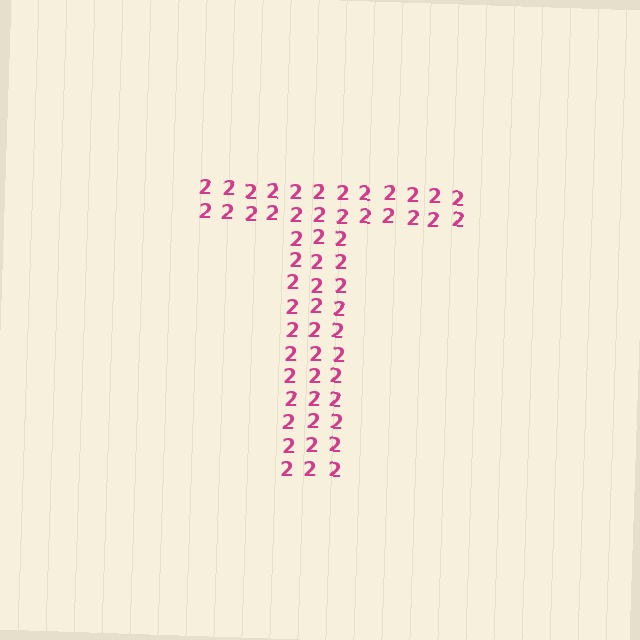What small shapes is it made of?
It is made of small digit 2's.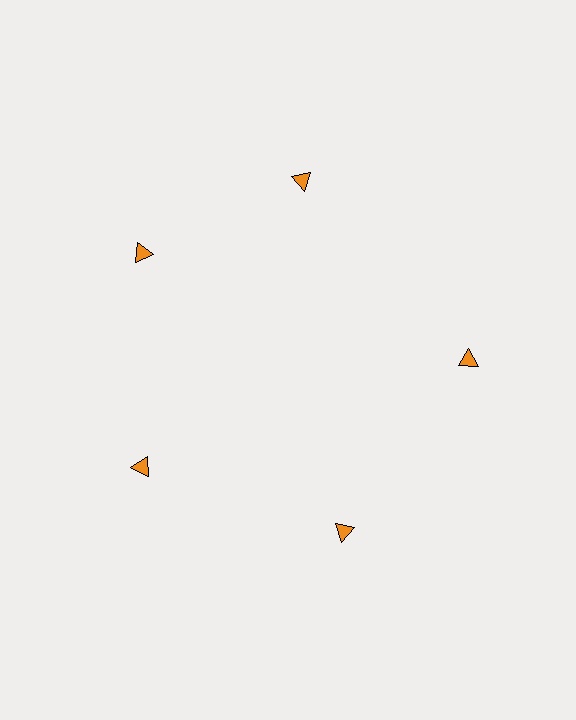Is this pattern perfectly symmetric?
No. The 5 orange triangles are arranged in a ring, but one element near the 1 o'clock position is rotated out of alignment along the ring, breaking the 5-fold rotational symmetry.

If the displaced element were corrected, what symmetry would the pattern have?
It would have 5-fold rotational symmetry — the pattern would map onto itself every 72 degrees.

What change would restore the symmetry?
The symmetry would be restored by rotating it back into even spacing with its neighbors so that all 5 triangles sit at equal angles and equal distance from the center.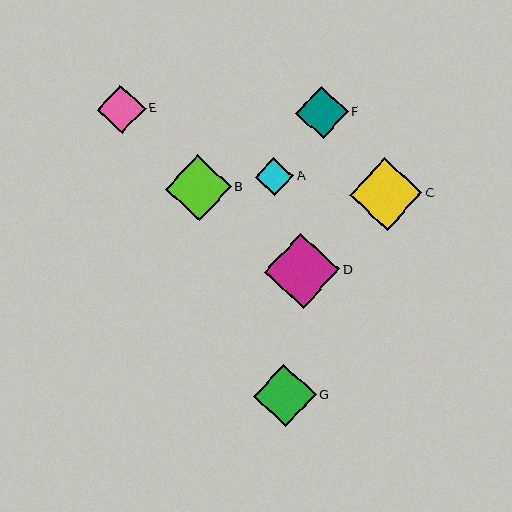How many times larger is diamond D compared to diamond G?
Diamond D is approximately 1.2 times the size of diamond G.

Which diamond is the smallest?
Diamond A is the smallest with a size of approximately 38 pixels.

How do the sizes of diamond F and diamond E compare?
Diamond F and diamond E are approximately the same size.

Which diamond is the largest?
Diamond D is the largest with a size of approximately 75 pixels.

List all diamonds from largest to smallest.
From largest to smallest: D, C, B, G, F, E, A.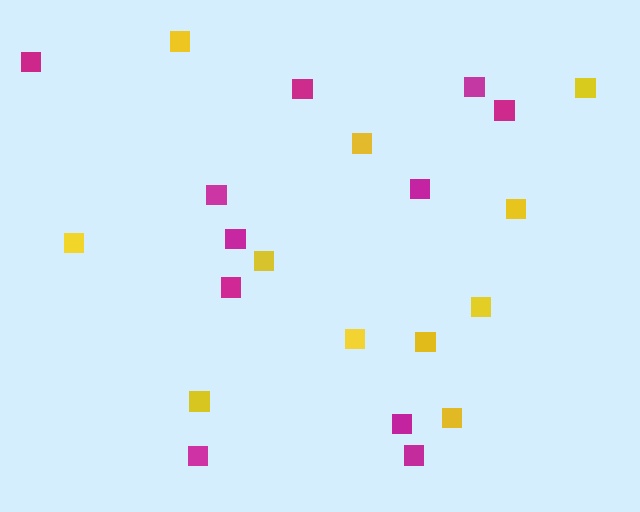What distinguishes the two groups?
There are 2 groups: one group of magenta squares (11) and one group of yellow squares (11).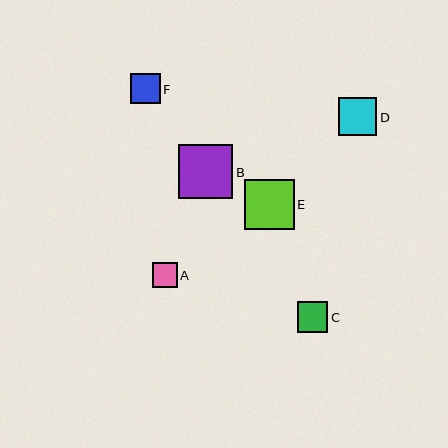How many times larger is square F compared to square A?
Square F is approximately 1.2 times the size of square A.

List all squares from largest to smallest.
From largest to smallest: B, E, D, F, C, A.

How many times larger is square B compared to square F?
Square B is approximately 1.8 times the size of square F.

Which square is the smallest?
Square A is the smallest with a size of approximately 25 pixels.